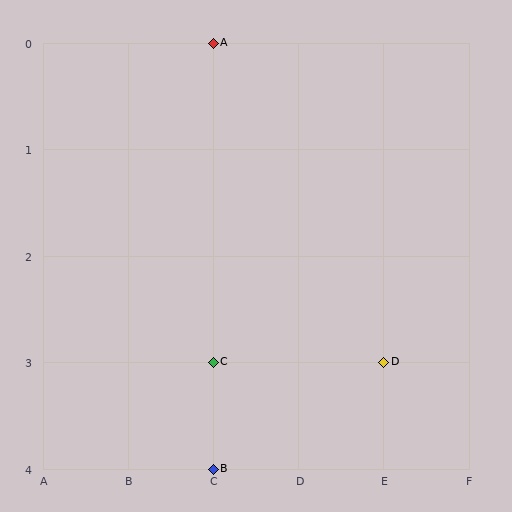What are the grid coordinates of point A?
Point A is at grid coordinates (C, 0).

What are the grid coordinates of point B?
Point B is at grid coordinates (C, 4).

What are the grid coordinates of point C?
Point C is at grid coordinates (C, 3).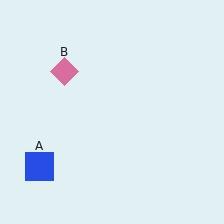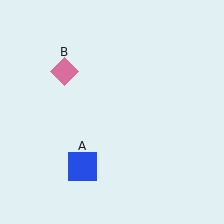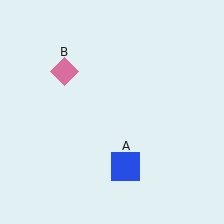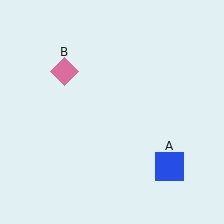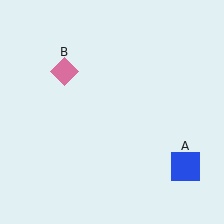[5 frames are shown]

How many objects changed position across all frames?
1 object changed position: blue square (object A).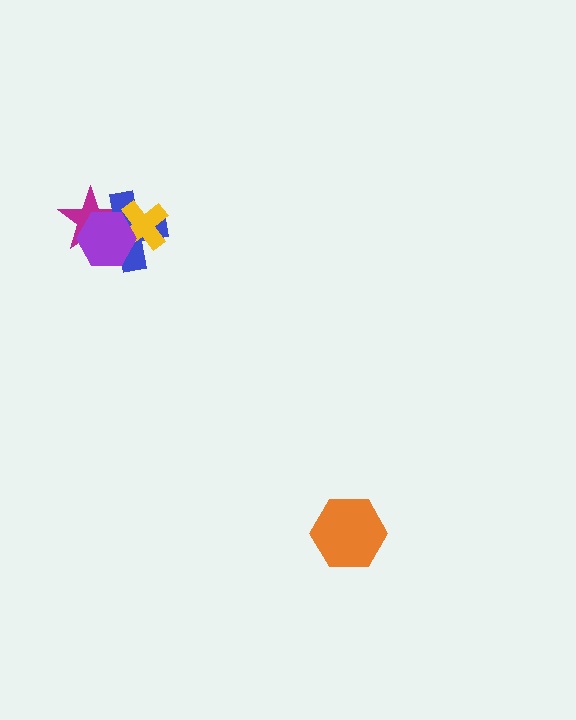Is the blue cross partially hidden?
Yes, it is partially covered by another shape.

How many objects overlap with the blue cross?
3 objects overlap with the blue cross.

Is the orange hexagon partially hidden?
No, no other shape covers it.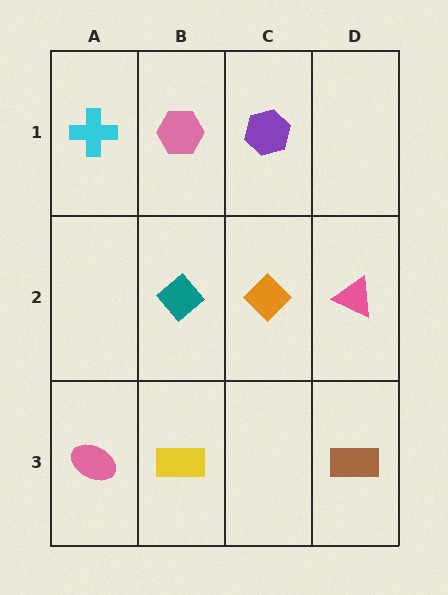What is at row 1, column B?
A pink hexagon.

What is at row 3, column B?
A yellow rectangle.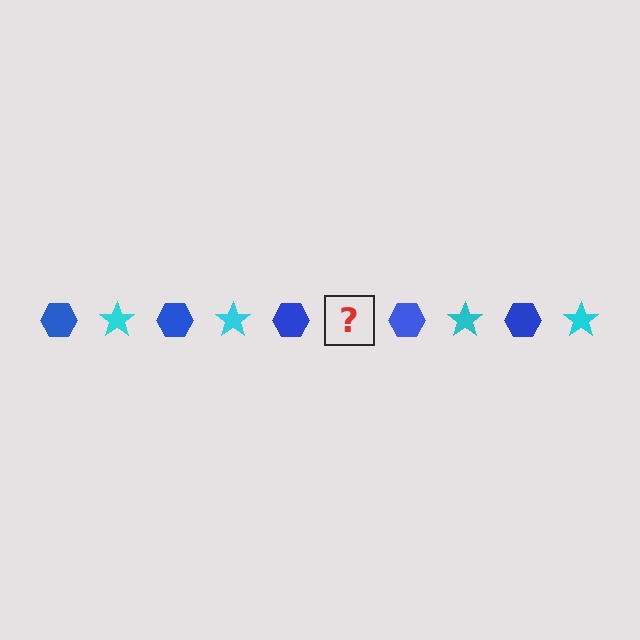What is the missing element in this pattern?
The missing element is a cyan star.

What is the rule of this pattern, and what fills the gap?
The rule is that the pattern alternates between blue hexagon and cyan star. The gap should be filled with a cyan star.